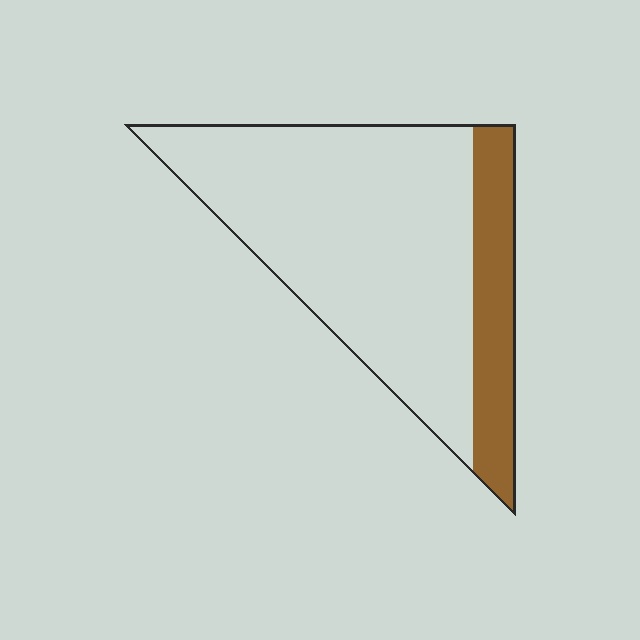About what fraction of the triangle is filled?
About one fifth (1/5).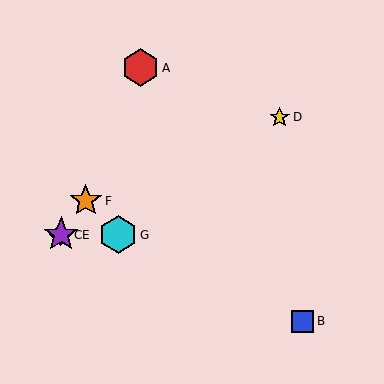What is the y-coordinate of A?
Object A is at y≈68.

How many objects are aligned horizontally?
3 objects (C, E, G) are aligned horizontally.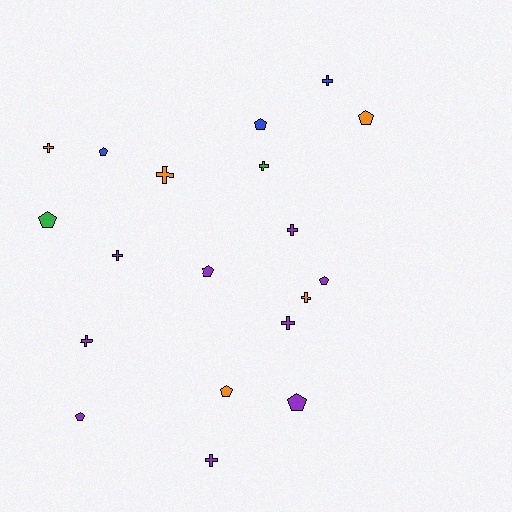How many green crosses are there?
There is 1 green cross.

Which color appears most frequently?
Purple, with 9 objects.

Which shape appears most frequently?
Cross, with 10 objects.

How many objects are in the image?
There are 19 objects.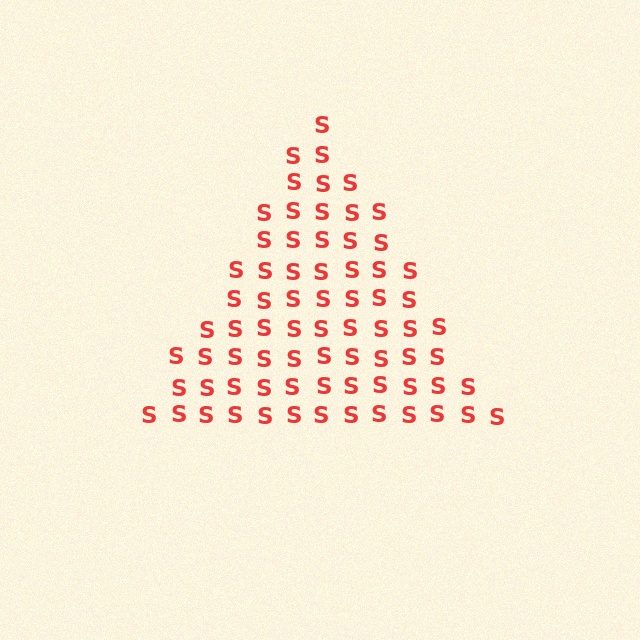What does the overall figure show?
The overall figure shows a triangle.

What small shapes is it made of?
It is made of small letter S's.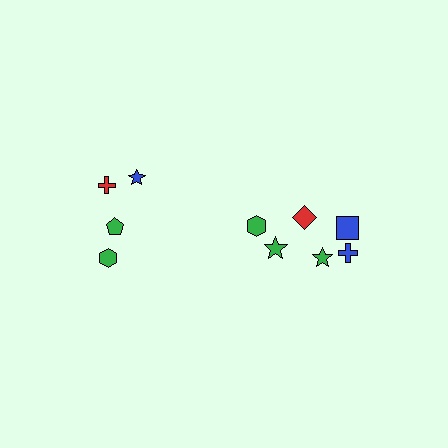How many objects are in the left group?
There are 4 objects.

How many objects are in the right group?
There are 6 objects.